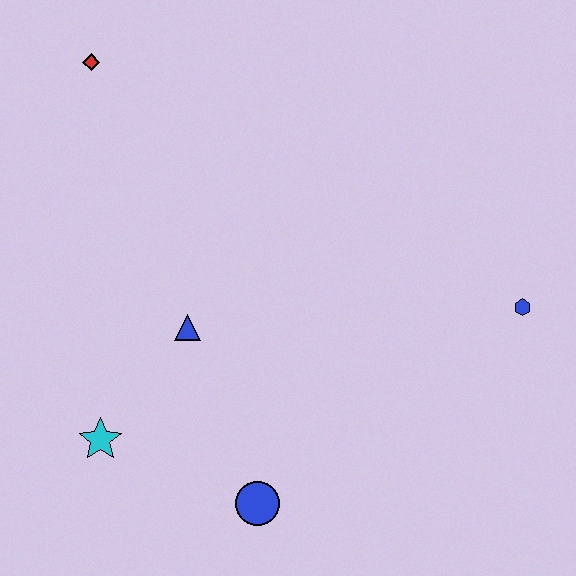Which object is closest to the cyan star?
The blue triangle is closest to the cyan star.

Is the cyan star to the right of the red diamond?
Yes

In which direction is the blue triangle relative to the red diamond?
The blue triangle is below the red diamond.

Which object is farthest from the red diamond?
The blue hexagon is farthest from the red diamond.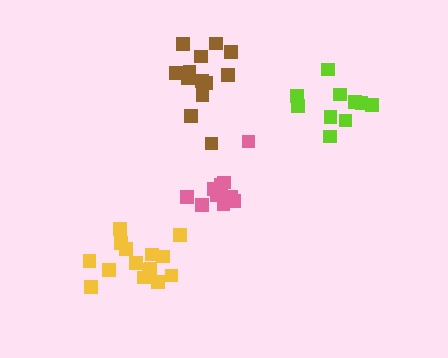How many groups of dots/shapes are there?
There are 4 groups.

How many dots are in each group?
Group 1: 10 dots, Group 2: 16 dots, Group 3: 11 dots, Group 4: 13 dots (50 total).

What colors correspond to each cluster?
The clusters are colored: lime, yellow, pink, brown.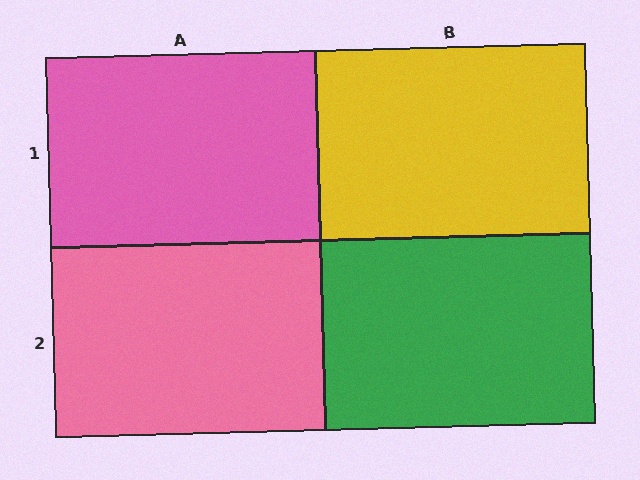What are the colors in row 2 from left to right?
Pink, green.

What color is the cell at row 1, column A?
Pink.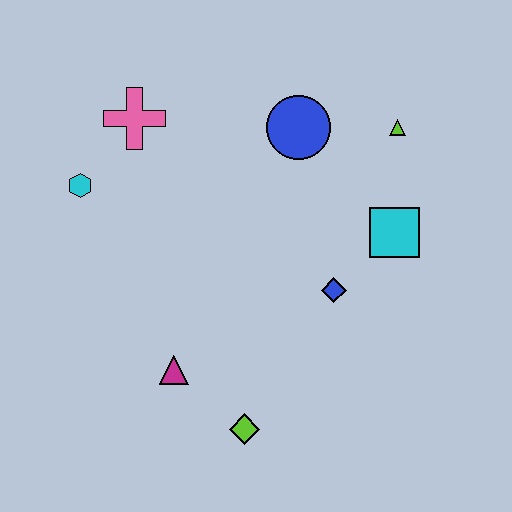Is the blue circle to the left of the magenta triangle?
No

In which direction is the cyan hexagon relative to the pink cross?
The cyan hexagon is below the pink cross.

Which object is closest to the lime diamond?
The magenta triangle is closest to the lime diamond.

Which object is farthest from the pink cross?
The lime diamond is farthest from the pink cross.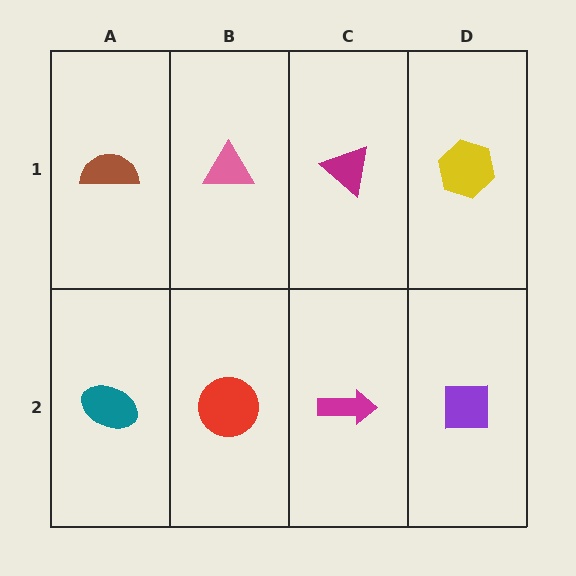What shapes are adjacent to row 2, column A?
A brown semicircle (row 1, column A), a red circle (row 2, column B).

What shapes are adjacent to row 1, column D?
A purple square (row 2, column D), a magenta triangle (row 1, column C).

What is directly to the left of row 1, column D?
A magenta triangle.